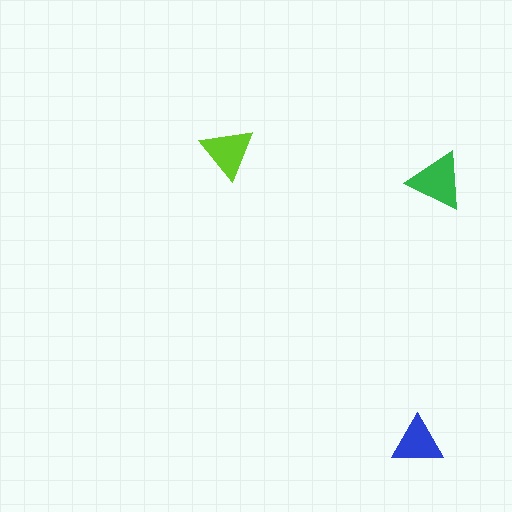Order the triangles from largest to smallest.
the green one, the lime one, the blue one.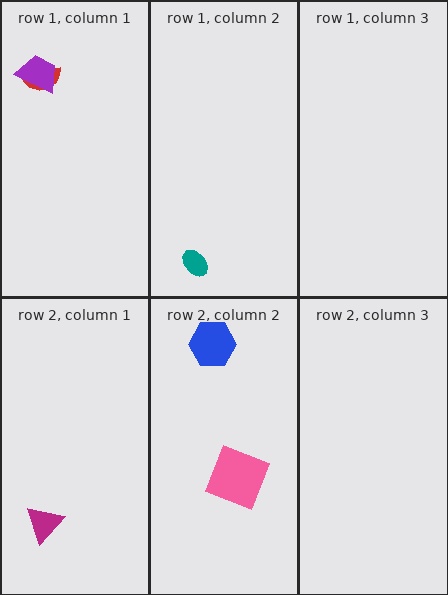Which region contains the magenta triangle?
The row 2, column 1 region.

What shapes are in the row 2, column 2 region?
The pink square, the blue hexagon.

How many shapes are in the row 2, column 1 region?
1.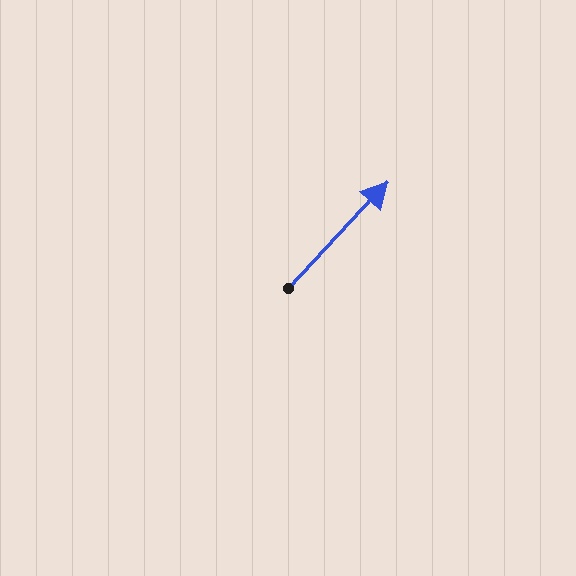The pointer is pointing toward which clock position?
Roughly 1 o'clock.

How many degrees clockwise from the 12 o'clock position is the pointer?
Approximately 43 degrees.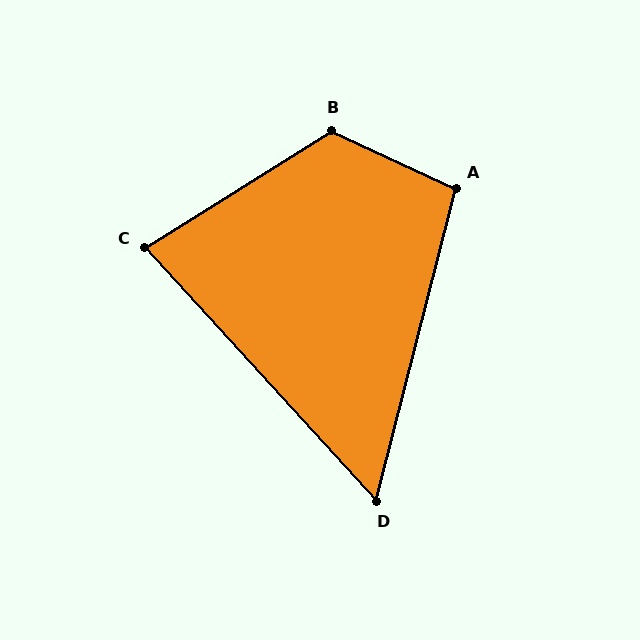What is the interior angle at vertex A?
Approximately 100 degrees (obtuse).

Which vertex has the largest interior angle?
B, at approximately 123 degrees.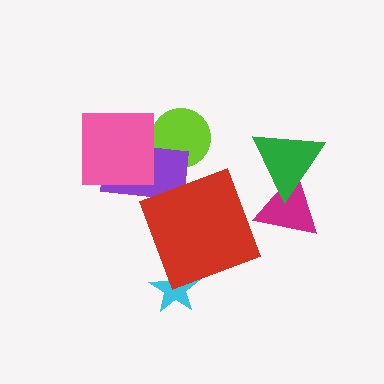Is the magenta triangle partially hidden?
Yes, it is partially covered by another shape.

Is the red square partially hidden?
No, no other shape covers it.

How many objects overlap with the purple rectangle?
3 objects overlap with the purple rectangle.